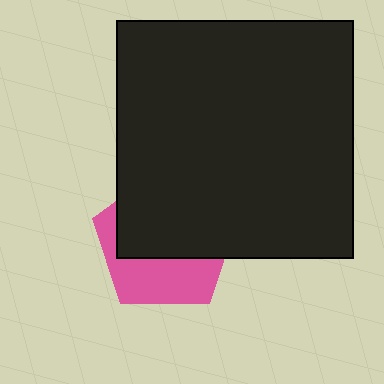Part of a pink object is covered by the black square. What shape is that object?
It is a pentagon.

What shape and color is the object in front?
The object in front is a black square.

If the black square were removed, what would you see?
You would see the complete pink pentagon.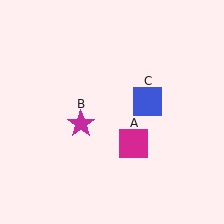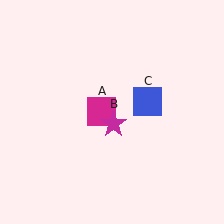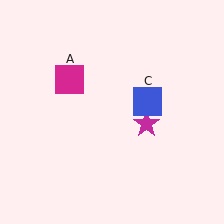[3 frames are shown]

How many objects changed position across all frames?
2 objects changed position: magenta square (object A), magenta star (object B).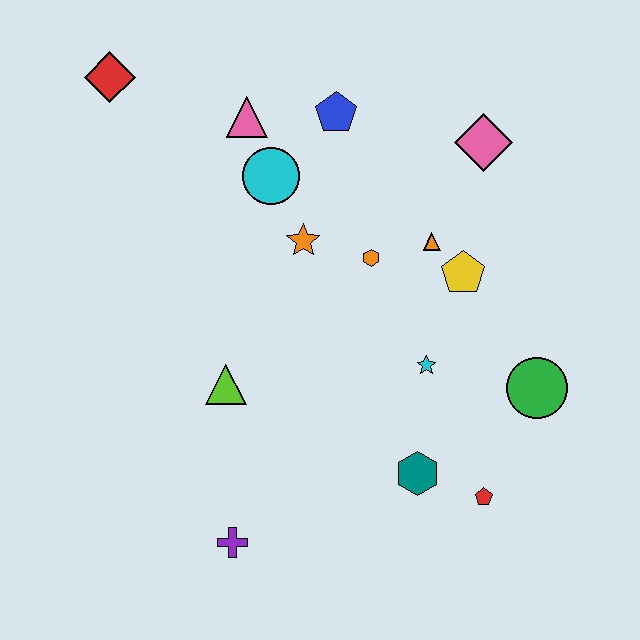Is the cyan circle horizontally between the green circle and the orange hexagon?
No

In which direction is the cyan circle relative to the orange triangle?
The cyan circle is to the left of the orange triangle.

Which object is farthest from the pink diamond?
The purple cross is farthest from the pink diamond.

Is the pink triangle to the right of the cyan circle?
No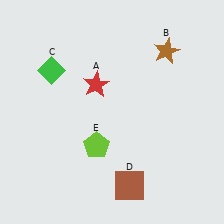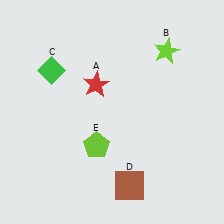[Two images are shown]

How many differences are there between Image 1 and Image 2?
There is 1 difference between the two images.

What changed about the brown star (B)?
In Image 1, B is brown. In Image 2, it changed to lime.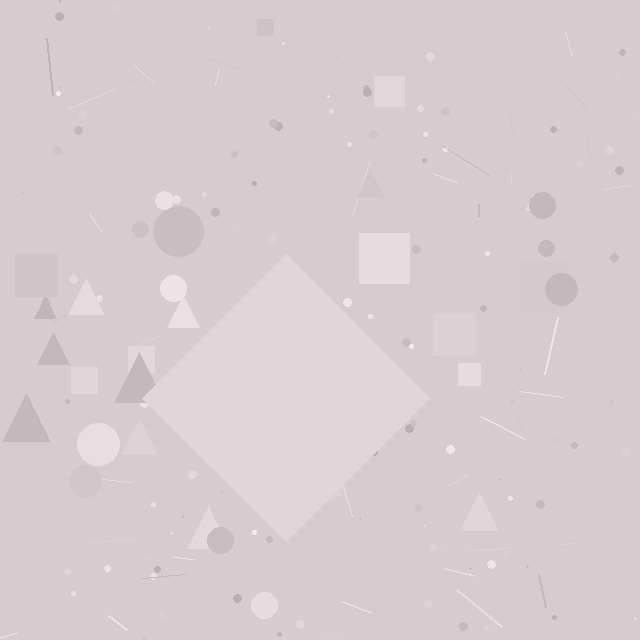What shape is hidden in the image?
A diamond is hidden in the image.